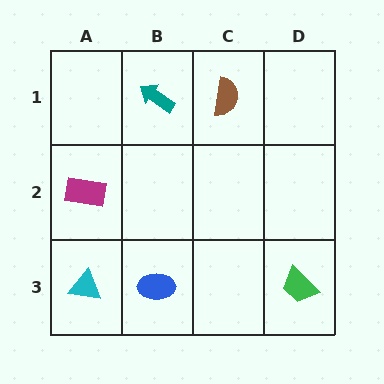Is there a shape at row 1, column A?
No, that cell is empty.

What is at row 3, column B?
A blue ellipse.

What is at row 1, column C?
A brown semicircle.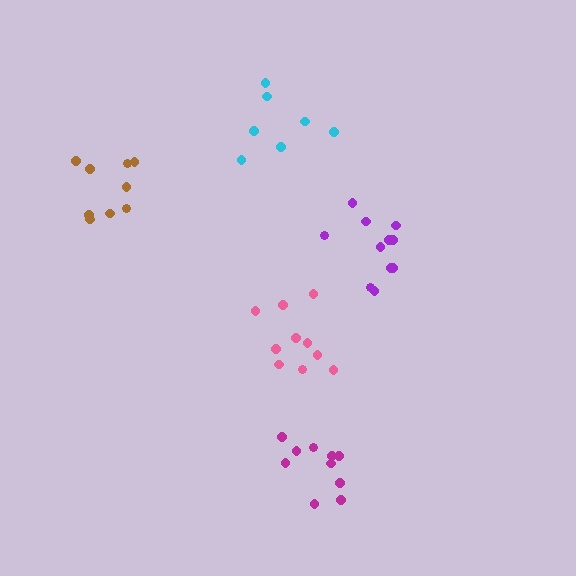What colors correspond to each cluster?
The clusters are colored: brown, magenta, pink, cyan, purple.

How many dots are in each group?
Group 1: 9 dots, Group 2: 10 dots, Group 3: 10 dots, Group 4: 7 dots, Group 5: 11 dots (47 total).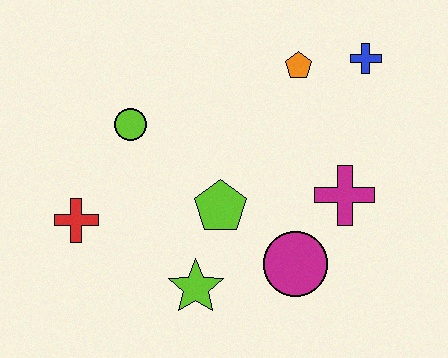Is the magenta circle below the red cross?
Yes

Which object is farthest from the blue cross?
The red cross is farthest from the blue cross.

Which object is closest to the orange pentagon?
The blue cross is closest to the orange pentagon.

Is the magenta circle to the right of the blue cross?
No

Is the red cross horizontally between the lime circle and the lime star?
No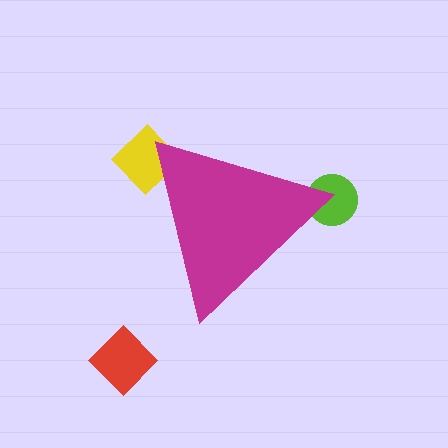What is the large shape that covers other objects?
A magenta triangle.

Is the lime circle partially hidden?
Yes, the lime circle is partially hidden behind the magenta triangle.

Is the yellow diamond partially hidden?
Yes, the yellow diamond is partially hidden behind the magenta triangle.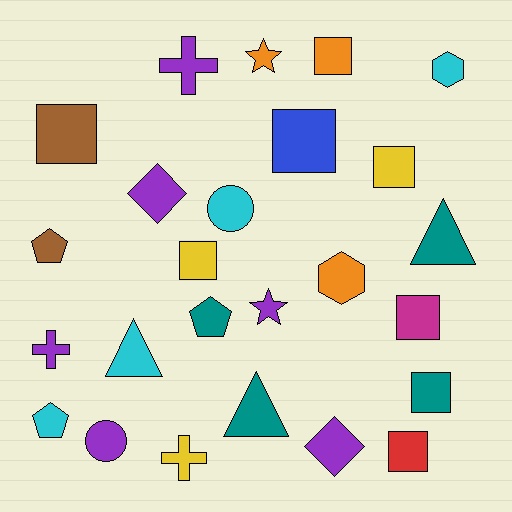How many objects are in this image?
There are 25 objects.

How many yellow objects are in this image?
There are 3 yellow objects.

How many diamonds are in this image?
There are 2 diamonds.